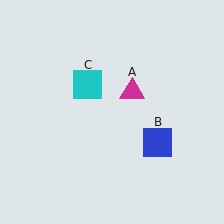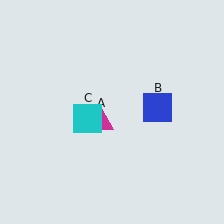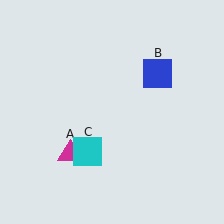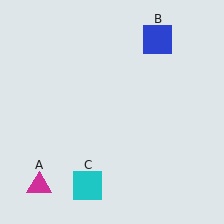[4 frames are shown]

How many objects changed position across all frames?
3 objects changed position: magenta triangle (object A), blue square (object B), cyan square (object C).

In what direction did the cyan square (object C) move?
The cyan square (object C) moved down.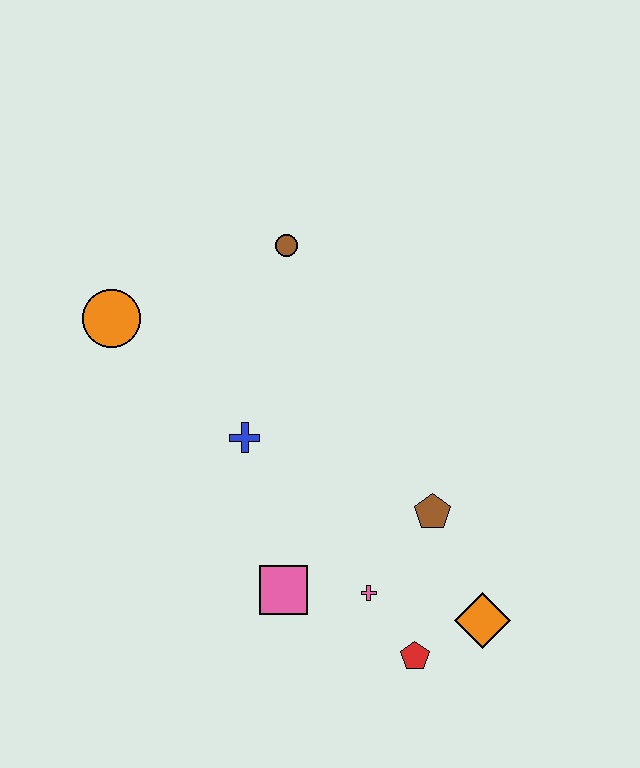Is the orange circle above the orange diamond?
Yes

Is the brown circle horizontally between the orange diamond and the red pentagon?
No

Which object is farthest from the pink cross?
The orange circle is farthest from the pink cross.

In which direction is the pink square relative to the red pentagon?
The pink square is to the left of the red pentagon.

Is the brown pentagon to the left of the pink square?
No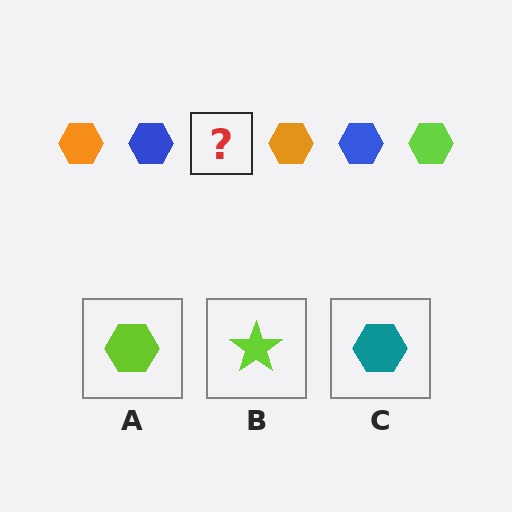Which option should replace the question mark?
Option A.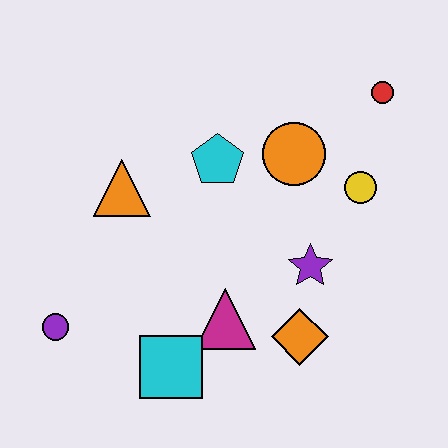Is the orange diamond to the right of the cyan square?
Yes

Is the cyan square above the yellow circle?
No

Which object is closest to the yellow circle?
The orange circle is closest to the yellow circle.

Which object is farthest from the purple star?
The purple circle is farthest from the purple star.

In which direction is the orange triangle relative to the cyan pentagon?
The orange triangle is to the left of the cyan pentagon.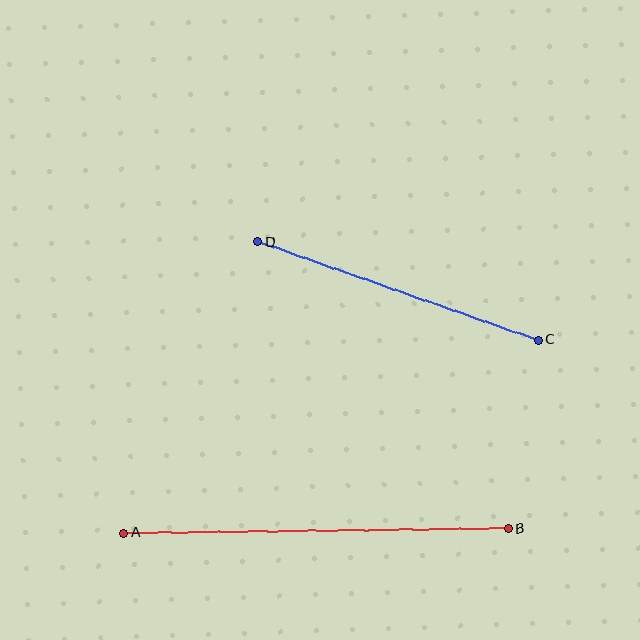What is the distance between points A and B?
The distance is approximately 385 pixels.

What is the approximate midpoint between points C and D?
The midpoint is at approximately (398, 291) pixels.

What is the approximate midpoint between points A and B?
The midpoint is at approximately (316, 531) pixels.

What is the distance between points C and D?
The distance is approximately 297 pixels.